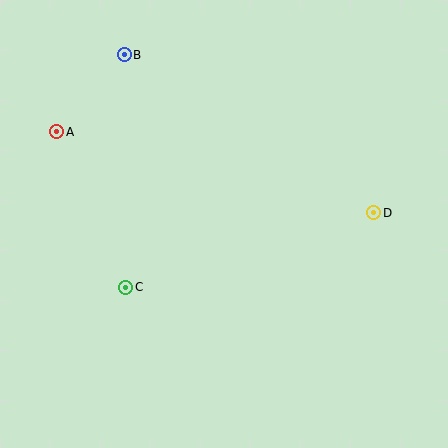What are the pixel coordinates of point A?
Point A is at (57, 132).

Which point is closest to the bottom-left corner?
Point C is closest to the bottom-left corner.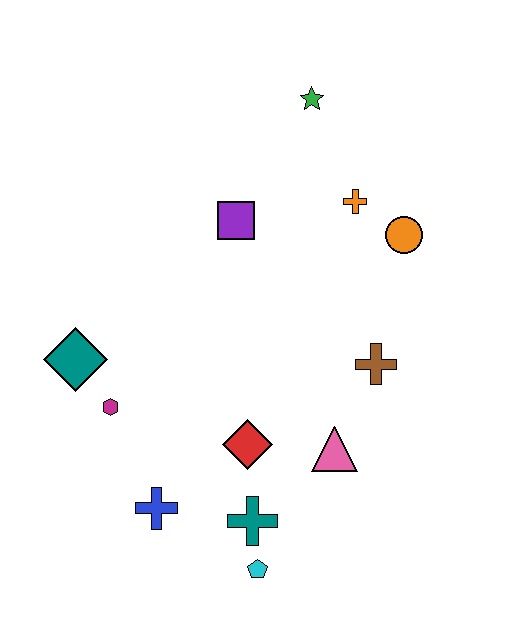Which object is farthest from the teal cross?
The green star is farthest from the teal cross.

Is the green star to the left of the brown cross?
Yes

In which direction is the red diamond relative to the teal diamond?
The red diamond is to the right of the teal diamond.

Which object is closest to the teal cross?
The cyan pentagon is closest to the teal cross.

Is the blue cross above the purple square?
No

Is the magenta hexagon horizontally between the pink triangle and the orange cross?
No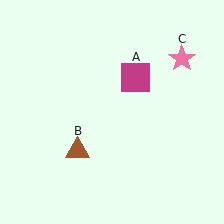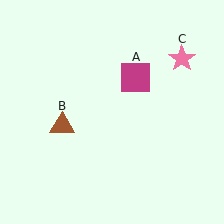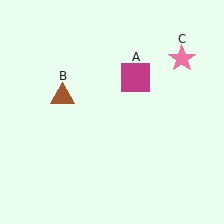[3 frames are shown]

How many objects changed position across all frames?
1 object changed position: brown triangle (object B).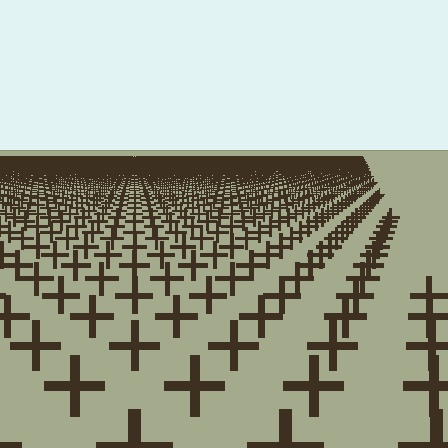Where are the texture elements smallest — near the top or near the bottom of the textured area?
Near the top.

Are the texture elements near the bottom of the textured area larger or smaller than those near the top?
Larger. Near the bottom, elements are closer to the viewer and appear at a bigger on-screen size.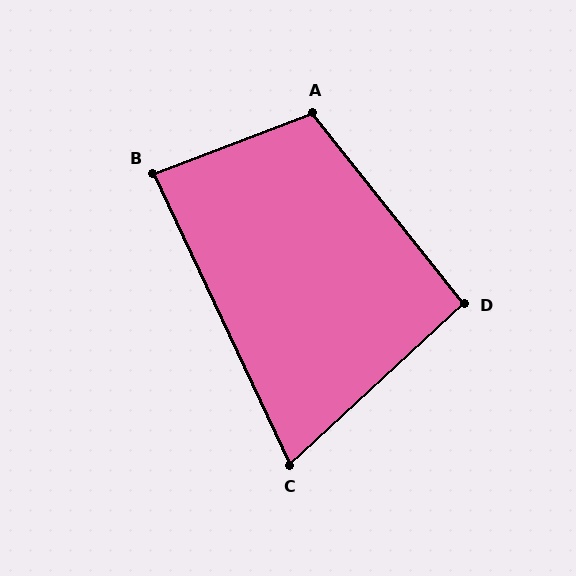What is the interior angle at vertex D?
Approximately 94 degrees (approximately right).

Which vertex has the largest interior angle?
A, at approximately 108 degrees.